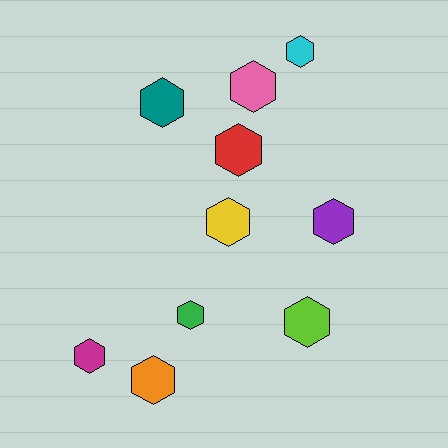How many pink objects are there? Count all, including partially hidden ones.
There is 1 pink object.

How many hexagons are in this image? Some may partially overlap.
There are 10 hexagons.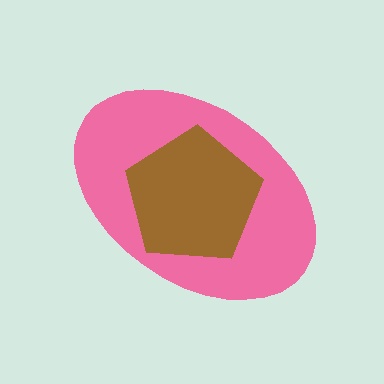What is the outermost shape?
The pink ellipse.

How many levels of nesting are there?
2.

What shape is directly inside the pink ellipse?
The brown pentagon.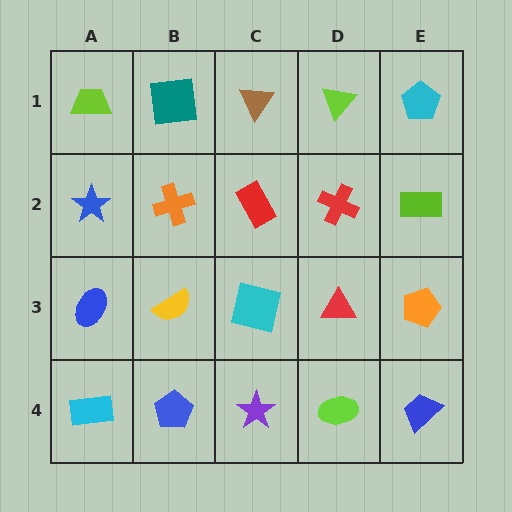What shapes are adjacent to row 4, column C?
A cyan square (row 3, column C), a blue pentagon (row 4, column B), a lime ellipse (row 4, column D).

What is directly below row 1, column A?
A blue star.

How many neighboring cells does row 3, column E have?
3.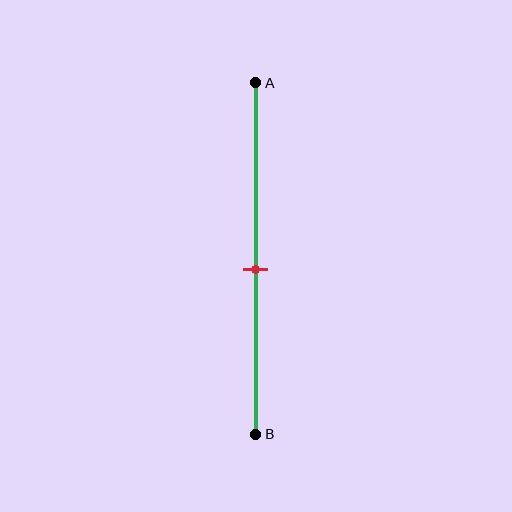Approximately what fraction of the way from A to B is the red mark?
The red mark is approximately 55% of the way from A to B.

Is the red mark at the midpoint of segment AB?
No, the mark is at about 55% from A, not at the 50% midpoint.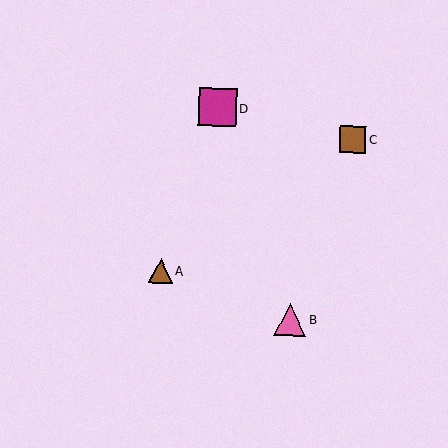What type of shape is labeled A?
Shape A is a brown triangle.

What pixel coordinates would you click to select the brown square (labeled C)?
Click at (353, 140) to select the brown square C.